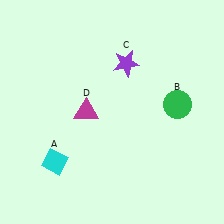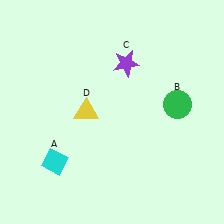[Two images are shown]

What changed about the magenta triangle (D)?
In Image 1, D is magenta. In Image 2, it changed to yellow.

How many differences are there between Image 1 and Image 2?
There is 1 difference between the two images.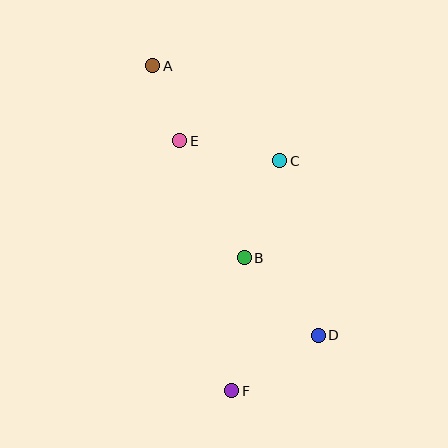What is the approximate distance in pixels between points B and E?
The distance between B and E is approximately 134 pixels.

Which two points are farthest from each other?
Points A and F are farthest from each other.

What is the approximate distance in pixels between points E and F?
The distance between E and F is approximately 256 pixels.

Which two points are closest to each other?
Points A and E are closest to each other.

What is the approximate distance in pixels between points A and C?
The distance between A and C is approximately 159 pixels.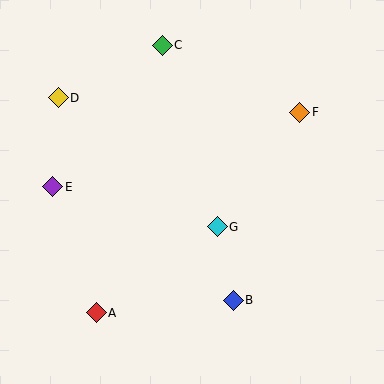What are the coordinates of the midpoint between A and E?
The midpoint between A and E is at (75, 250).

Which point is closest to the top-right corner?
Point F is closest to the top-right corner.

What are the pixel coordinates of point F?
Point F is at (300, 112).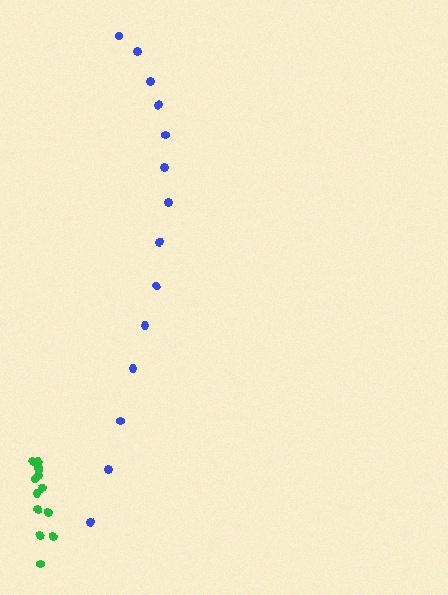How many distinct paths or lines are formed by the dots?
There are 2 distinct paths.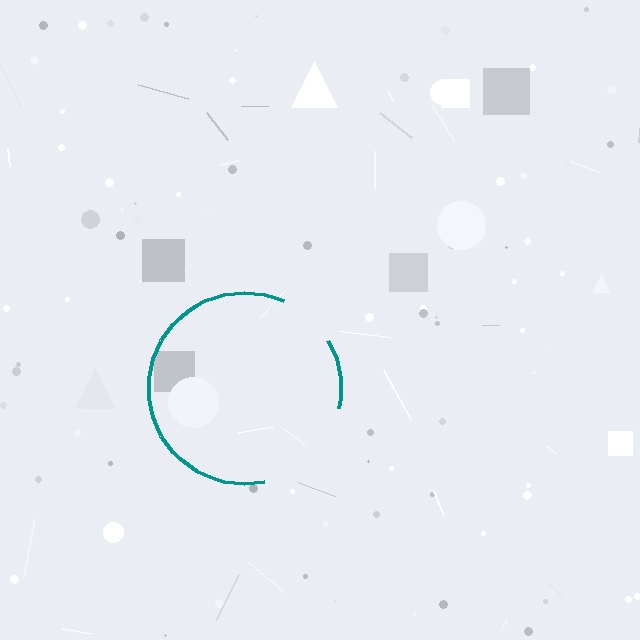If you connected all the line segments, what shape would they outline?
They would outline a circle.